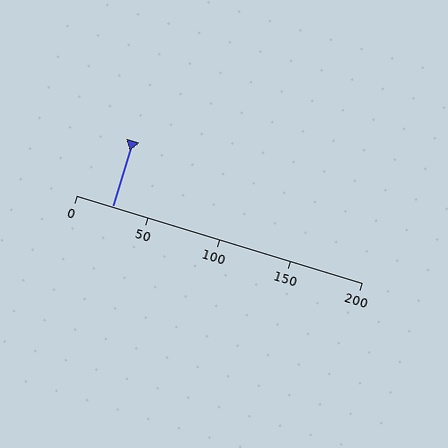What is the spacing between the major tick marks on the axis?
The major ticks are spaced 50 apart.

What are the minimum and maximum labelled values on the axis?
The axis runs from 0 to 200.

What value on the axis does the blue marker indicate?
The marker indicates approximately 25.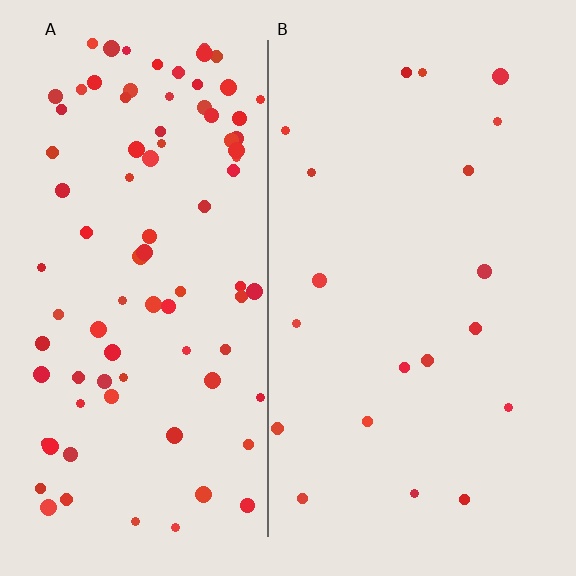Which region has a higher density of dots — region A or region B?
A (the left).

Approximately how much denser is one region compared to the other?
Approximately 4.5× — region A over region B.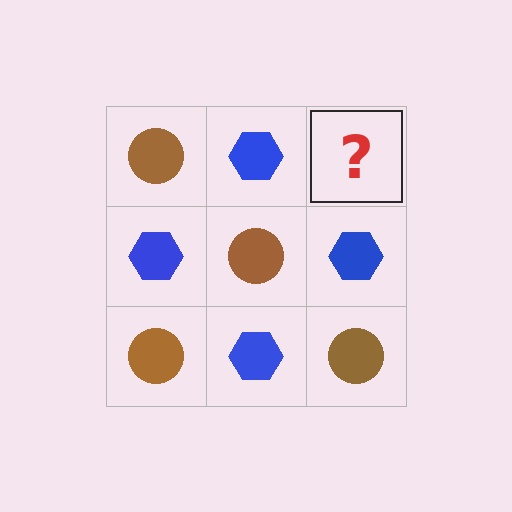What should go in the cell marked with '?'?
The missing cell should contain a brown circle.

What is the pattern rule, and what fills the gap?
The rule is that it alternates brown circle and blue hexagon in a checkerboard pattern. The gap should be filled with a brown circle.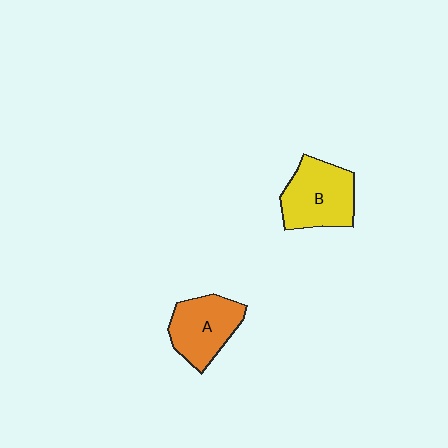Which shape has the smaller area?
Shape A (orange).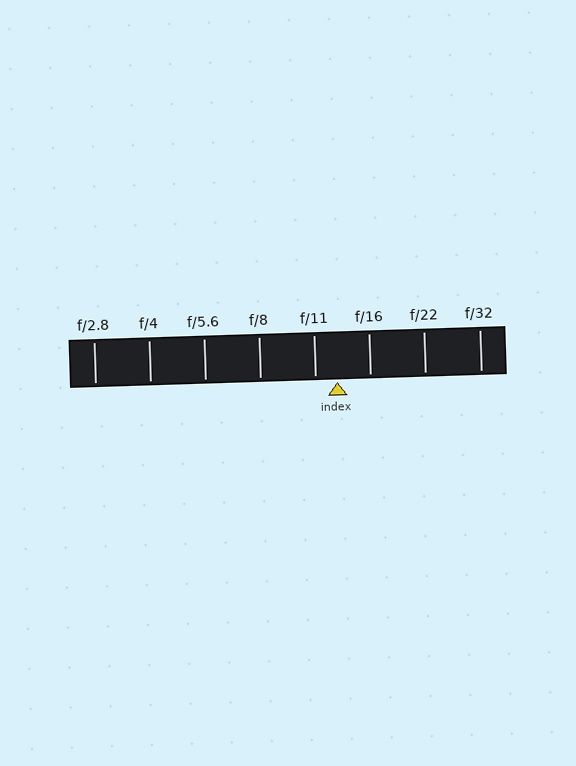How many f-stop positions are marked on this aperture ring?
There are 8 f-stop positions marked.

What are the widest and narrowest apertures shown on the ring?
The widest aperture shown is f/2.8 and the narrowest is f/32.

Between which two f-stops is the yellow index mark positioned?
The index mark is between f/11 and f/16.